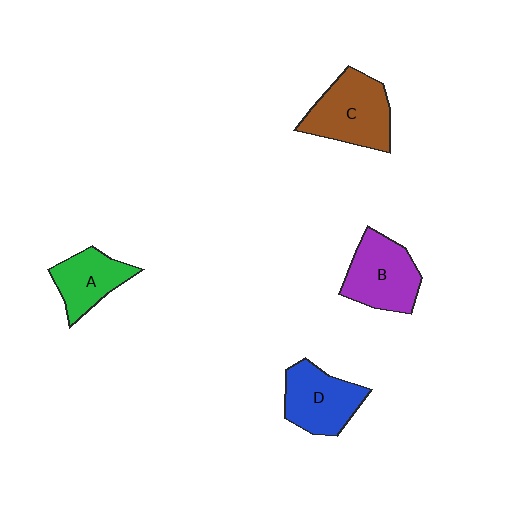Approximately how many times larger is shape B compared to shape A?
Approximately 1.3 times.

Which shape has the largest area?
Shape C (brown).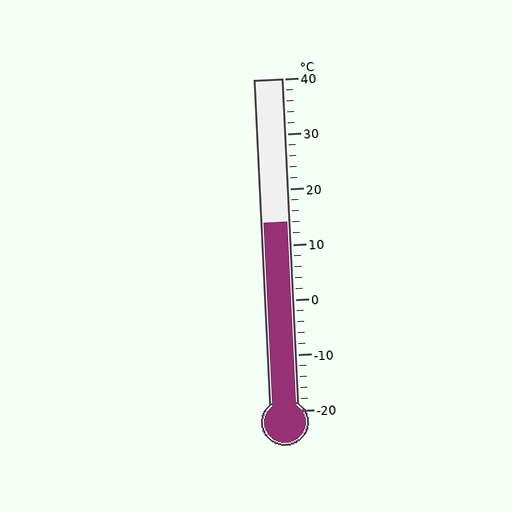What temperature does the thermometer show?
The thermometer shows approximately 14°C.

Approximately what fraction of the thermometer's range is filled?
The thermometer is filled to approximately 55% of its range.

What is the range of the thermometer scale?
The thermometer scale ranges from -20°C to 40°C.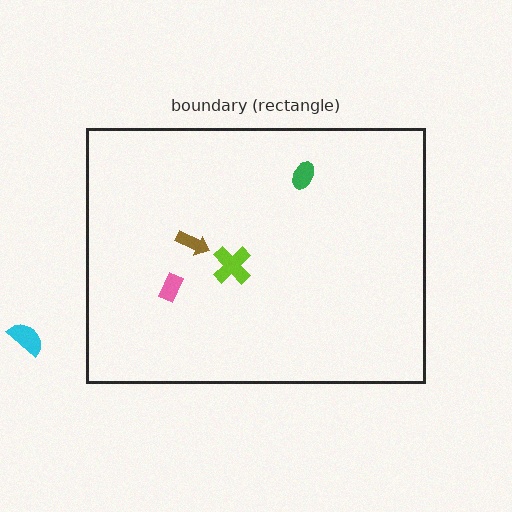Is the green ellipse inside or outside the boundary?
Inside.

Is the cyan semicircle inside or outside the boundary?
Outside.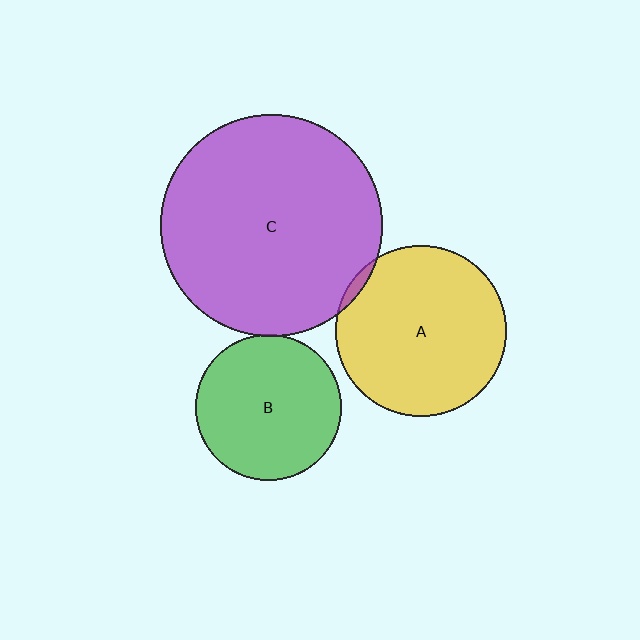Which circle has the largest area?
Circle C (purple).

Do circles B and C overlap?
Yes.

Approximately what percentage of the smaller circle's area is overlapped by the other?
Approximately 5%.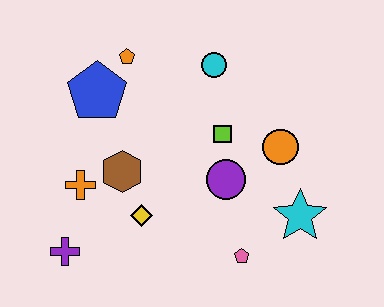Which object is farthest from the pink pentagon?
The orange pentagon is farthest from the pink pentagon.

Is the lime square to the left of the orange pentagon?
No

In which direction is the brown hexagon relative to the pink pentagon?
The brown hexagon is to the left of the pink pentagon.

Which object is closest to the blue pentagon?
The orange pentagon is closest to the blue pentagon.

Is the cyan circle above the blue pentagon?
Yes